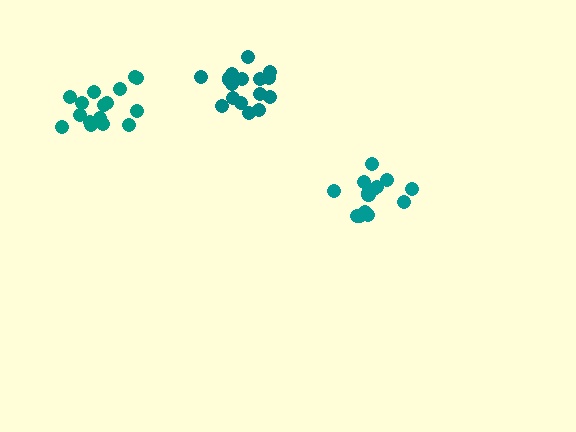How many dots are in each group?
Group 1: 16 dots, Group 2: 14 dots, Group 3: 17 dots (47 total).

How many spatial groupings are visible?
There are 3 spatial groupings.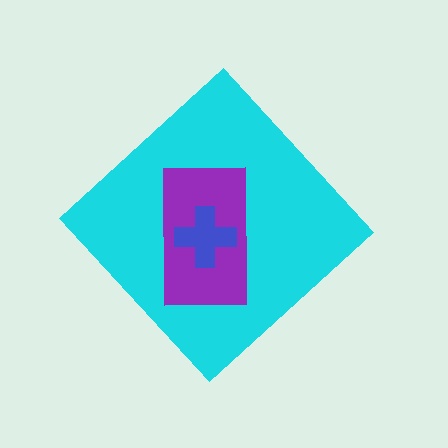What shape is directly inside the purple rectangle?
The blue cross.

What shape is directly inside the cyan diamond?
The purple rectangle.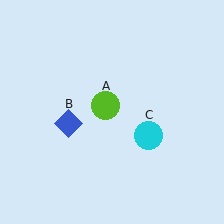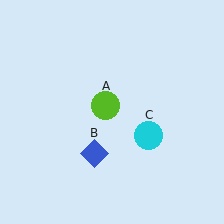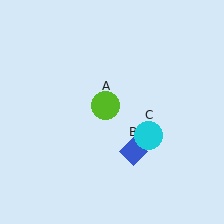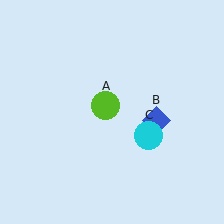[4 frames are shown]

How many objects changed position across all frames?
1 object changed position: blue diamond (object B).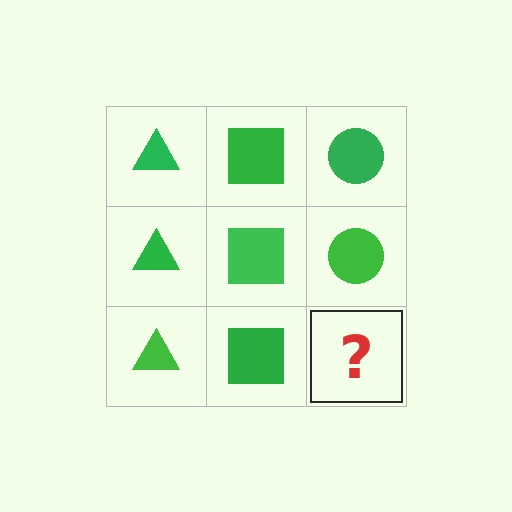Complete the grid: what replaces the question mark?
The question mark should be replaced with a green circle.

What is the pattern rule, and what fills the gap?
The rule is that each column has a consistent shape. The gap should be filled with a green circle.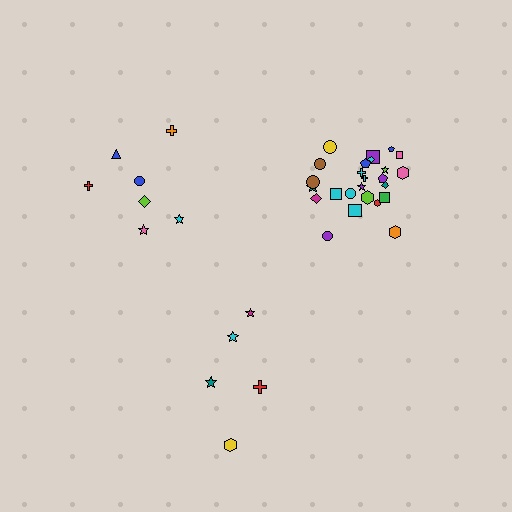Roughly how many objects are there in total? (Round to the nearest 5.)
Roughly 35 objects in total.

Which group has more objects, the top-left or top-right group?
The top-right group.